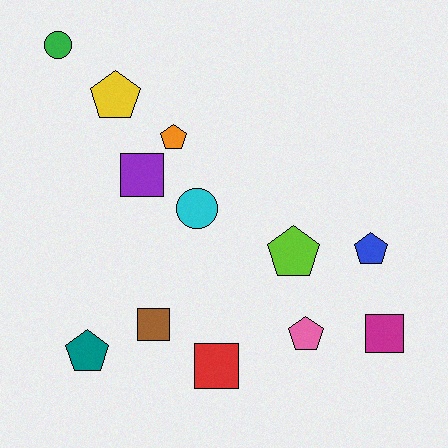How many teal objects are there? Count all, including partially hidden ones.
There is 1 teal object.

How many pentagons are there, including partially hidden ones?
There are 6 pentagons.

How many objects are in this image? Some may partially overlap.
There are 12 objects.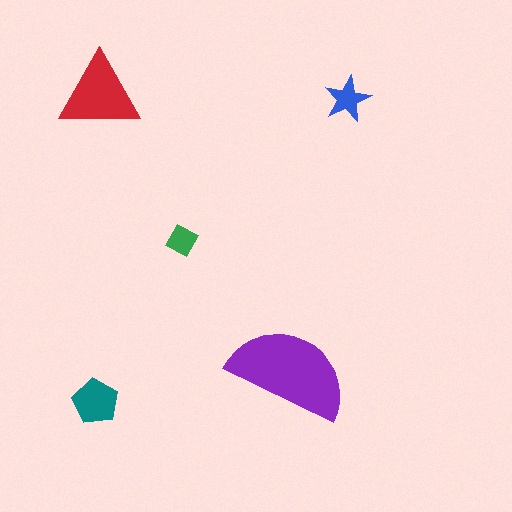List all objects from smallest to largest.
The green diamond, the blue star, the teal pentagon, the red triangle, the purple semicircle.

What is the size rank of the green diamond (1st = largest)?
5th.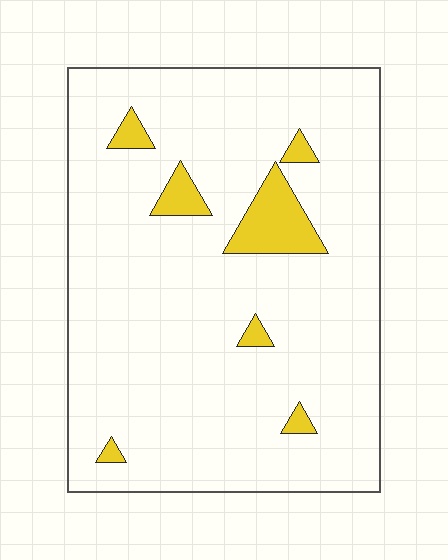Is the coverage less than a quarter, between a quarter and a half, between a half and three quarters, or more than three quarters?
Less than a quarter.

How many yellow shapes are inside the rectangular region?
7.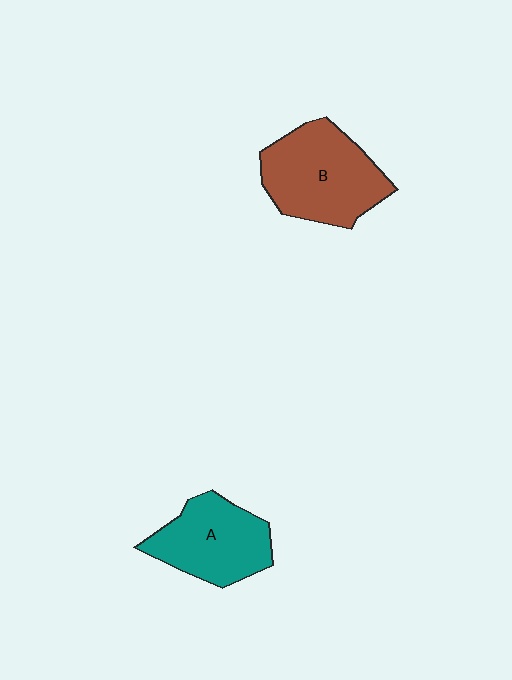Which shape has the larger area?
Shape B (brown).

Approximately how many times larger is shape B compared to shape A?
Approximately 1.2 times.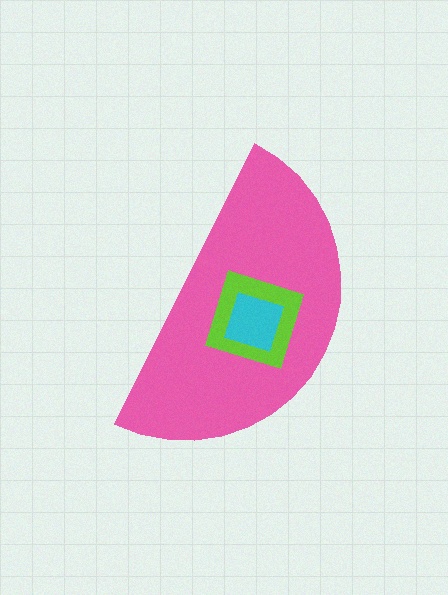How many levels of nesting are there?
3.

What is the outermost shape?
The pink semicircle.